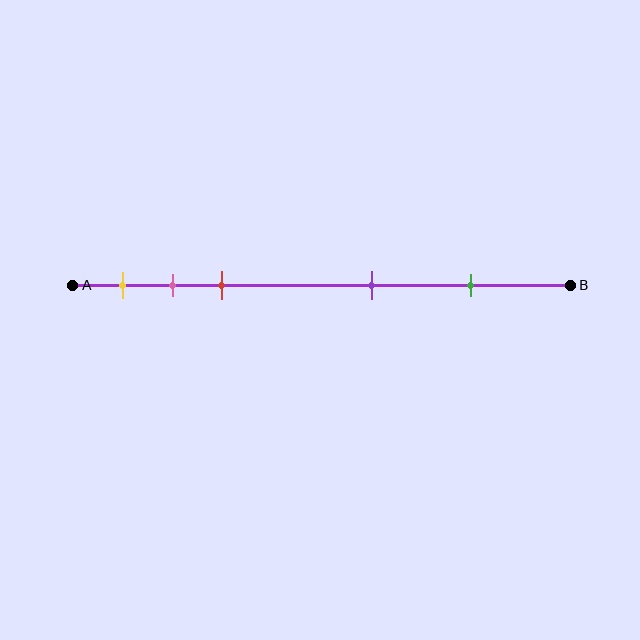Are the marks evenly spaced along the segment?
No, the marks are not evenly spaced.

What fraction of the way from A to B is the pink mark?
The pink mark is approximately 20% (0.2) of the way from A to B.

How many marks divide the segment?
There are 5 marks dividing the segment.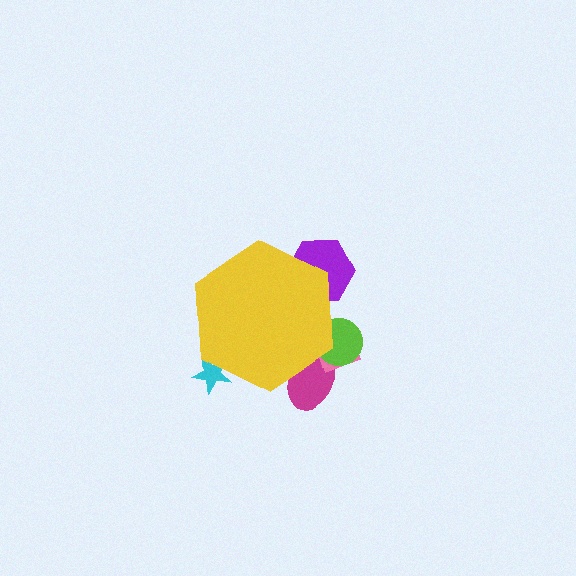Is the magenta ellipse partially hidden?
Yes, the magenta ellipse is partially hidden behind the yellow hexagon.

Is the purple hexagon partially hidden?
Yes, the purple hexagon is partially hidden behind the yellow hexagon.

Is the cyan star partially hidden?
Yes, the cyan star is partially hidden behind the yellow hexagon.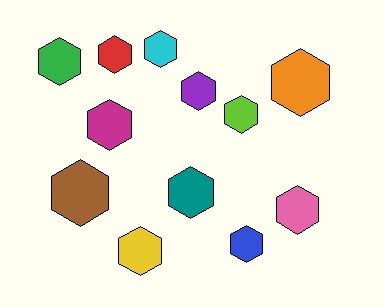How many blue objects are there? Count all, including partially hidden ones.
There is 1 blue object.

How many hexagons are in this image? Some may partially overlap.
There are 12 hexagons.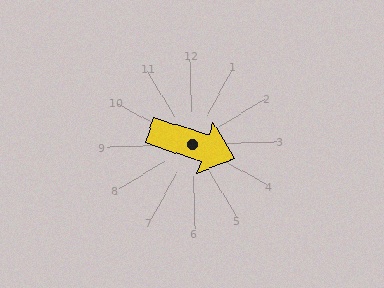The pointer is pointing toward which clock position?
Roughly 4 o'clock.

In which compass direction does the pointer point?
East.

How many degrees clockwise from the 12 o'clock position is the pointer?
Approximately 110 degrees.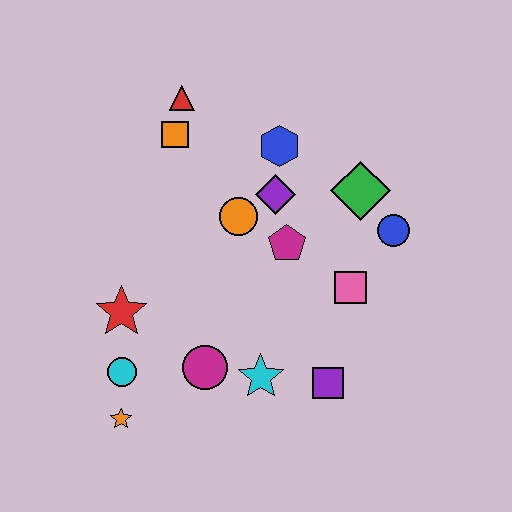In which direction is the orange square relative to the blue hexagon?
The orange square is to the left of the blue hexagon.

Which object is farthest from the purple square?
The red triangle is farthest from the purple square.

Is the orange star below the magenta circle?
Yes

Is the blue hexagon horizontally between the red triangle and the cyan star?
No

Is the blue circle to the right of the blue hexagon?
Yes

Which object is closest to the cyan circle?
The orange star is closest to the cyan circle.